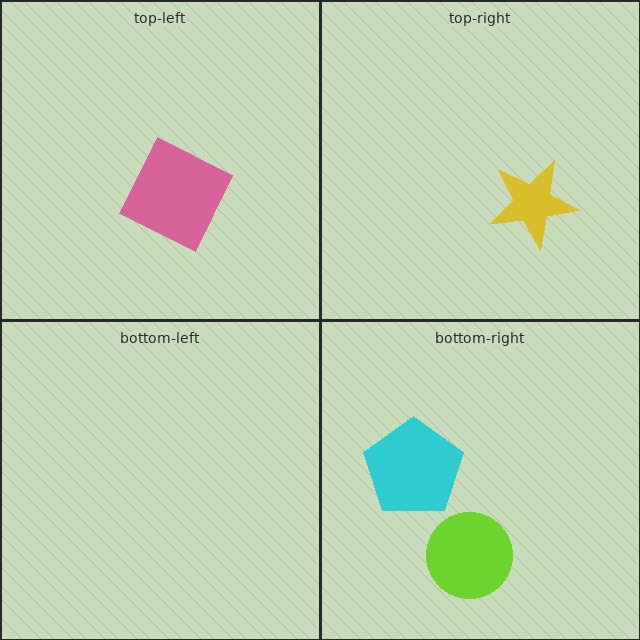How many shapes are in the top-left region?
1.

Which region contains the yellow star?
The top-right region.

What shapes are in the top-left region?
The pink square.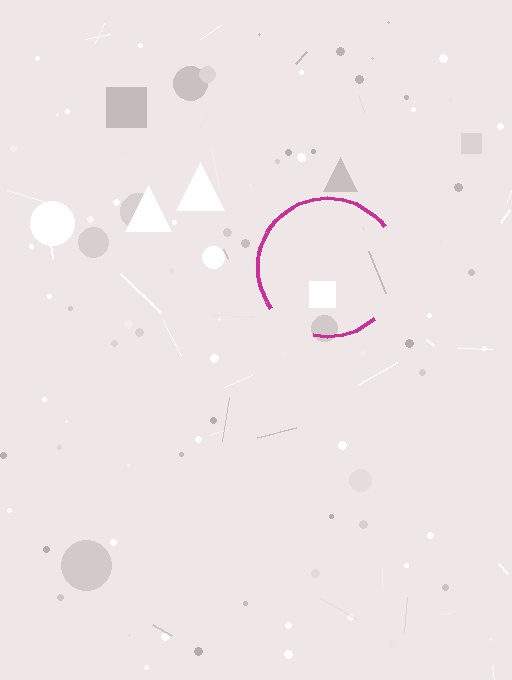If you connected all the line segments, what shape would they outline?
They would outline a circle.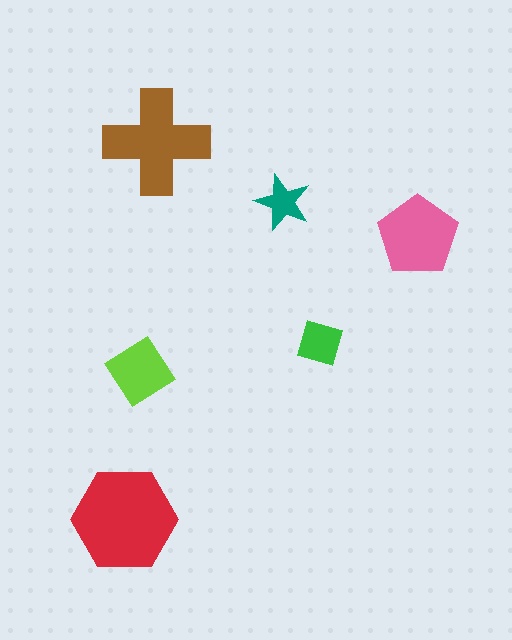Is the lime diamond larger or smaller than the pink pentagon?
Smaller.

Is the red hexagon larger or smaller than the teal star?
Larger.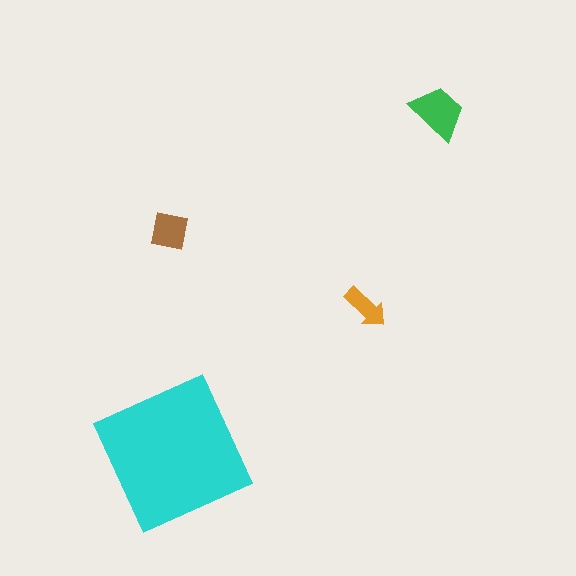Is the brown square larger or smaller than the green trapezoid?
Smaller.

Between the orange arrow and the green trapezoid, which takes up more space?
The green trapezoid.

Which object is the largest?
The cyan square.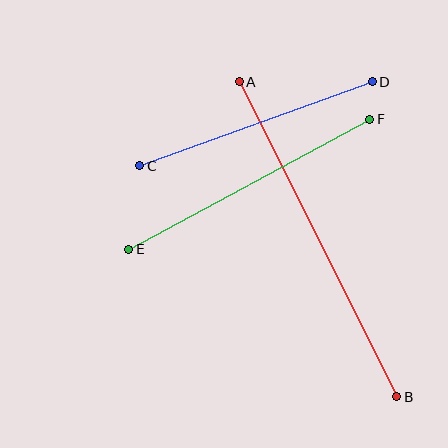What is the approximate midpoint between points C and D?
The midpoint is at approximately (256, 124) pixels.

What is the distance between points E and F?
The distance is approximately 274 pixels.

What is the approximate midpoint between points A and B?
The midpoint is at approximately (318, 239) pixels.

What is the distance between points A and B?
The distance is approximately 352 pixels.